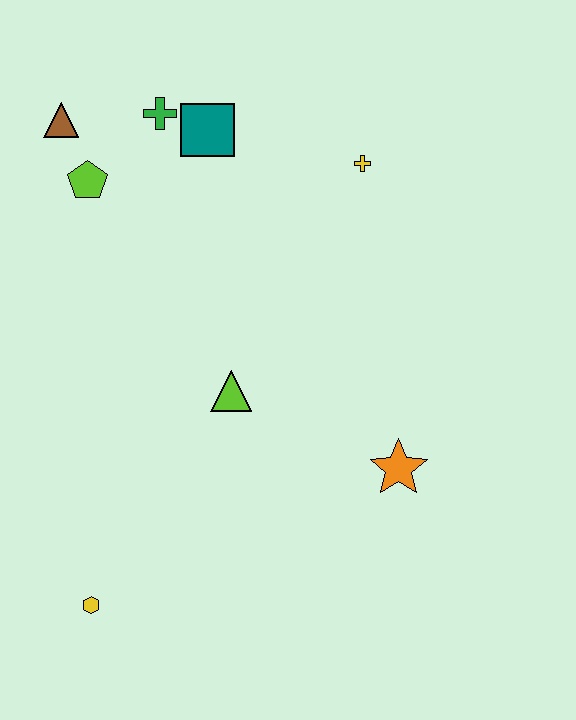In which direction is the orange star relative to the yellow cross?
The orange star is below the yellow cross.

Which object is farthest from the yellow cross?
The yellow hexagon is farthest from the yellow cross.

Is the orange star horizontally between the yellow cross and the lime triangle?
No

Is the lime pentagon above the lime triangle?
Yes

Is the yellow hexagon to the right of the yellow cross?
No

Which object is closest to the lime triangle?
The orange star is closest to the lime triangle.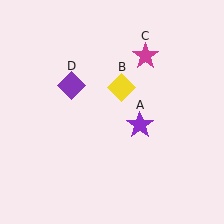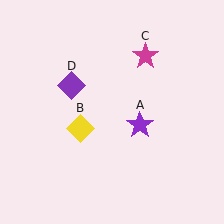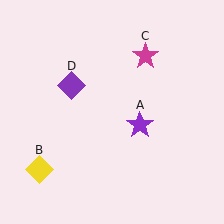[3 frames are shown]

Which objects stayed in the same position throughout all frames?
Purple star (object A) and magenta star (object C) and purple diamond (object D) remained stationary.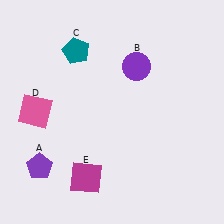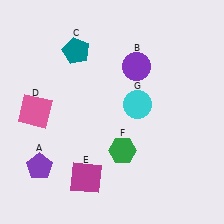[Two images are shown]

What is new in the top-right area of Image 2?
A cyan circle (G) was added in the top-right area of Image 2.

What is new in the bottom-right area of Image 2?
A green hexagon (F) was added in the bottom-right area of Image 2.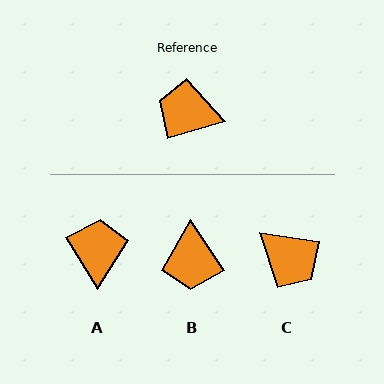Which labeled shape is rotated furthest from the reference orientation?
C, about 156 degrees away.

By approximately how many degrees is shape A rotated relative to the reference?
Approximately 74 degrees clockwise.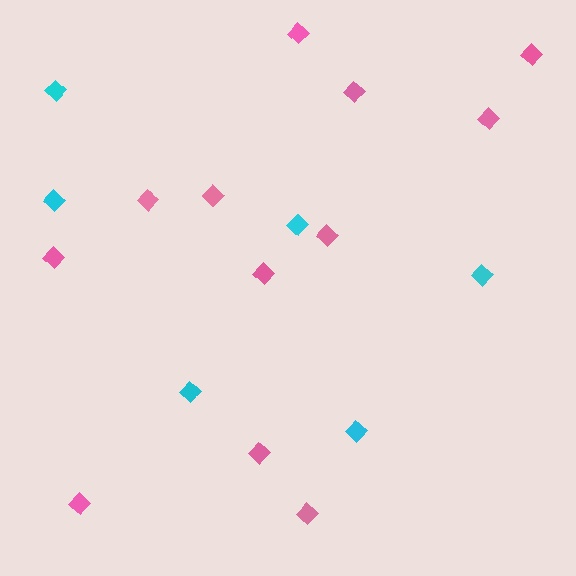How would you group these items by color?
There are 2 groups: one group of cyan diamonds (6) and one group of pink diamonds (12).